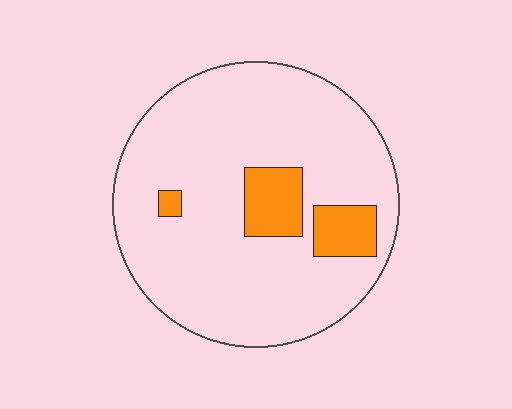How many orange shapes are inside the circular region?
3.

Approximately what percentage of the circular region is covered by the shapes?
Approximately 10%.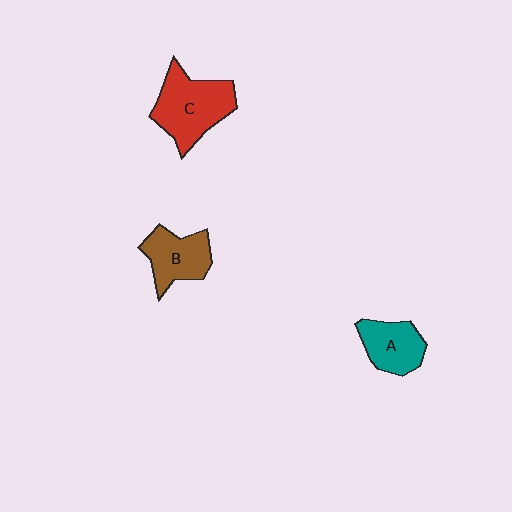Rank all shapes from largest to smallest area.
From largest to smallest: C (red), B (brown), A (teal).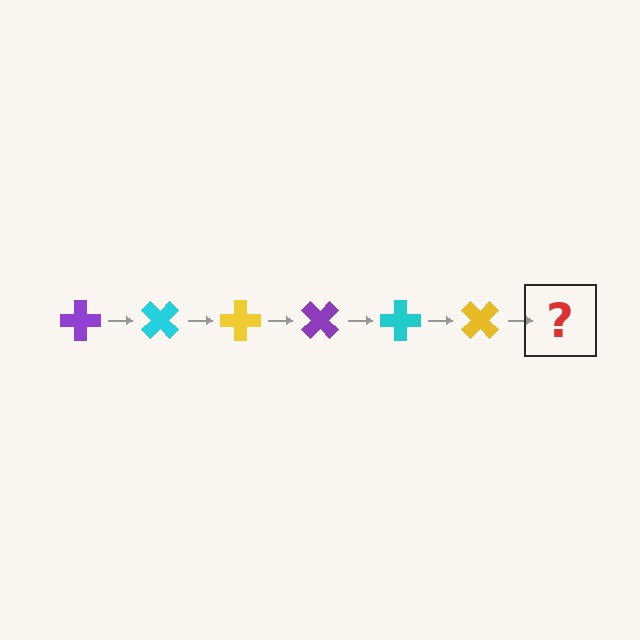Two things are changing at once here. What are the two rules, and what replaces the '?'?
The two rules are that it rotates 45 degrees each step and the color cycles through purple, cyan, and yellow. The '?' should be a purple cross, rotated 270 degrees from the start.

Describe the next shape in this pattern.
It should be a purple cross, rotated 270 degrees from the start.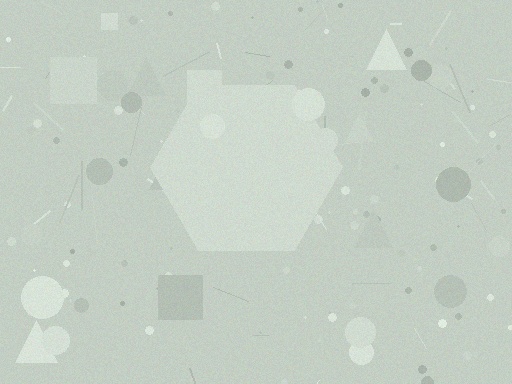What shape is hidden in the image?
A hexagon is hidden in the image.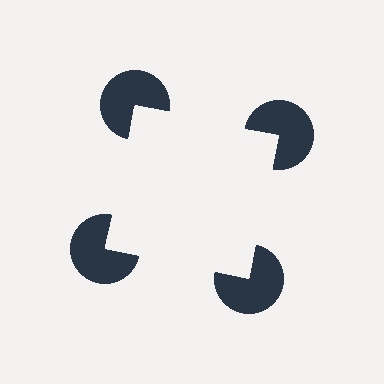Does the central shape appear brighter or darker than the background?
It typically appears slightly brighter than the background, even though no actual brightness change is drawn.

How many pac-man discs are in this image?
There are 4 — one at each vertex of the illusory square.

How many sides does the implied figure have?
4 sides.